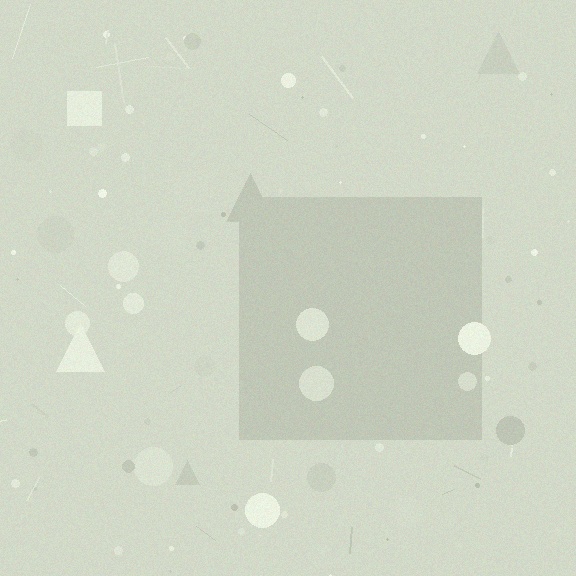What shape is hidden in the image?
A square is hidden in the image.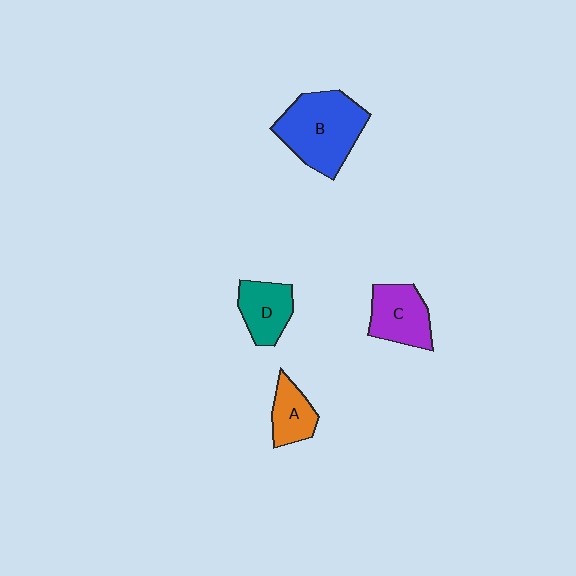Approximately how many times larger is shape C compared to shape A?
Approximately 1.4 times.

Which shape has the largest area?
Shape B (blue).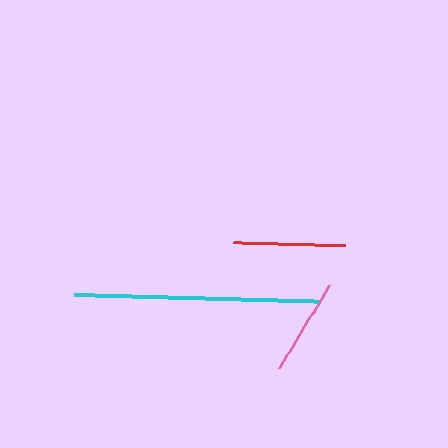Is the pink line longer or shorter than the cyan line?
The cyan line is longer than the pink line.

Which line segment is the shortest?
The pink line is the shortest at approximately 97 pixels.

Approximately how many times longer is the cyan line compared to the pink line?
The cyan line is approximately 2.5 times the length of the pink line.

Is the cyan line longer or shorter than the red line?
The cyan line is longer than the red line.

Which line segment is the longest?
The cyan line is the longest at approximately 244 pixels.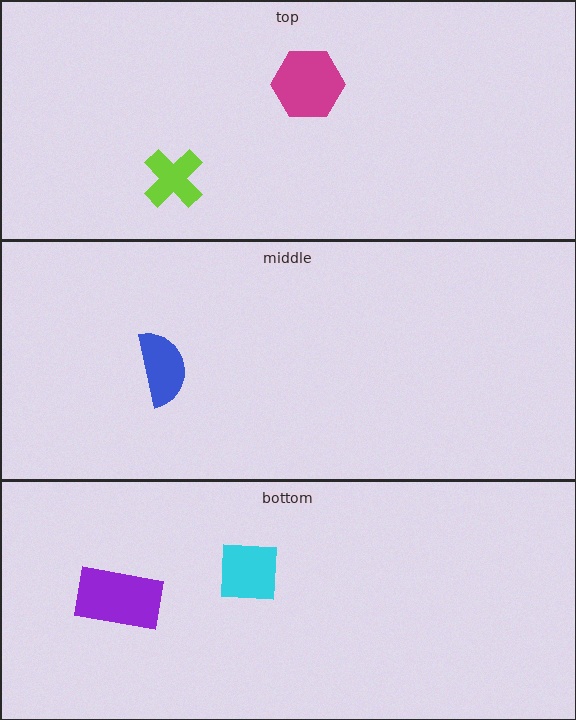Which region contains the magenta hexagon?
The top region.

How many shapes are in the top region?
2.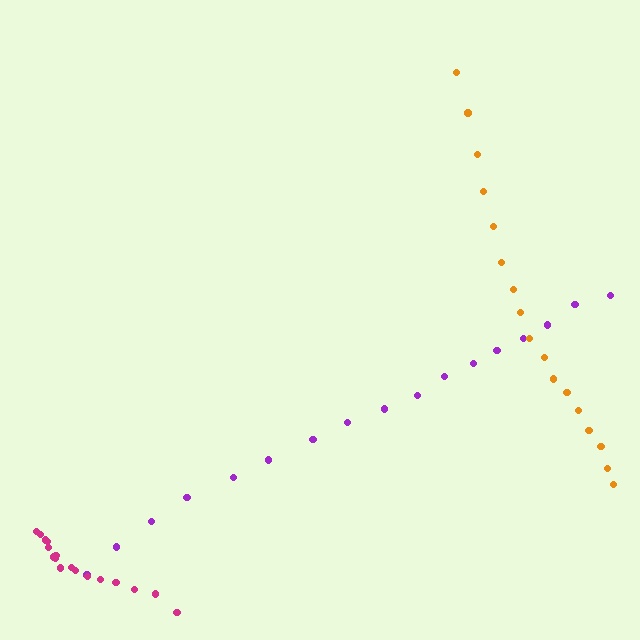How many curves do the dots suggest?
There are 3 distinct paths.